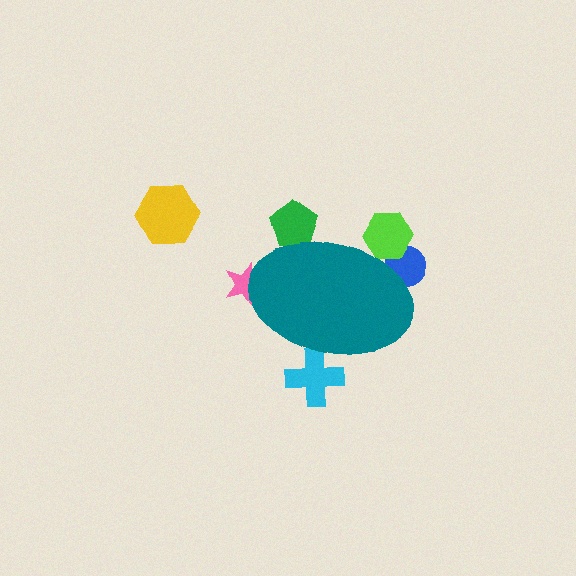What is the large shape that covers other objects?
A teal ellipse.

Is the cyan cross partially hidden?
Yes, the cyan cross is partially hidden behind the teal ellipse.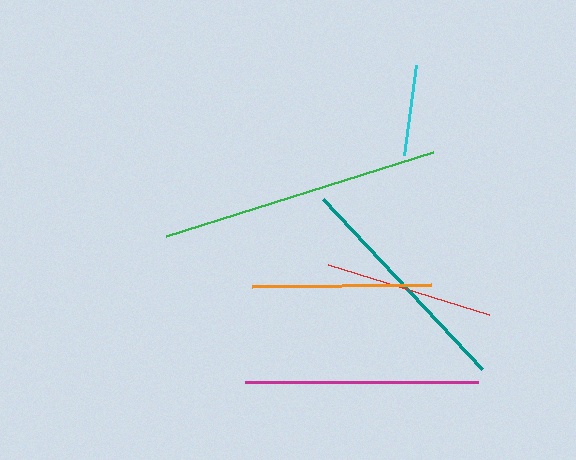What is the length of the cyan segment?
The cyan segment is approximately 91 pixels long.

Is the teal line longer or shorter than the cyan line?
The teal line is longer than the cyan line.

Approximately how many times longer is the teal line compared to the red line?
The teal line is approximately 1.4 times the length of the red line.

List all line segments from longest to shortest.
From longest to shortest: green, teal, magenta, orange, red, cyan.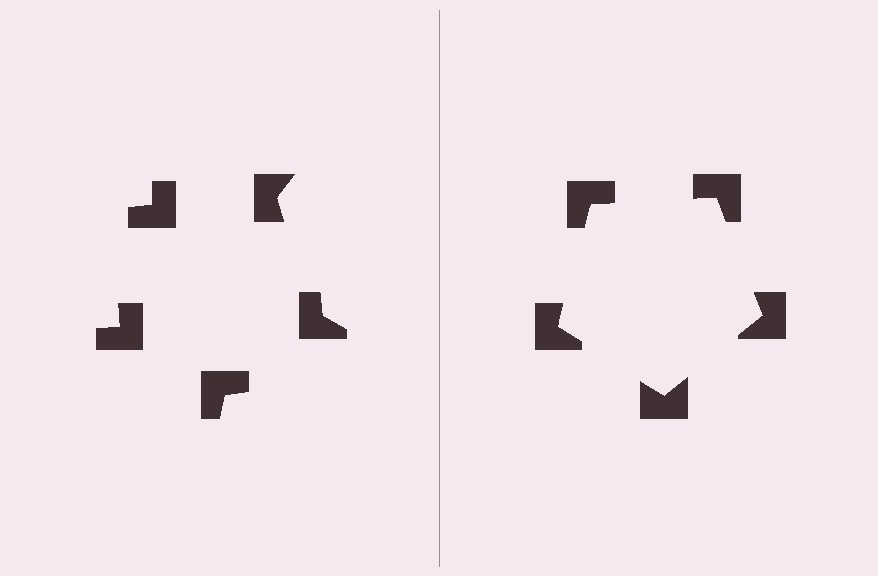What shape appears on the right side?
An illusory pentagon.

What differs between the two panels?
The notched squares are positioned identically on both sides; only the wedge orientations differ. On the right they align to a pentagon; on the left they are misaligned.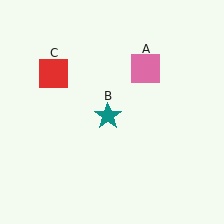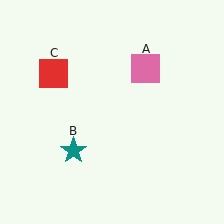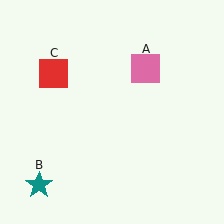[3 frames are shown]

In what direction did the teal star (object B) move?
The teal star (object B) moved down and to the left.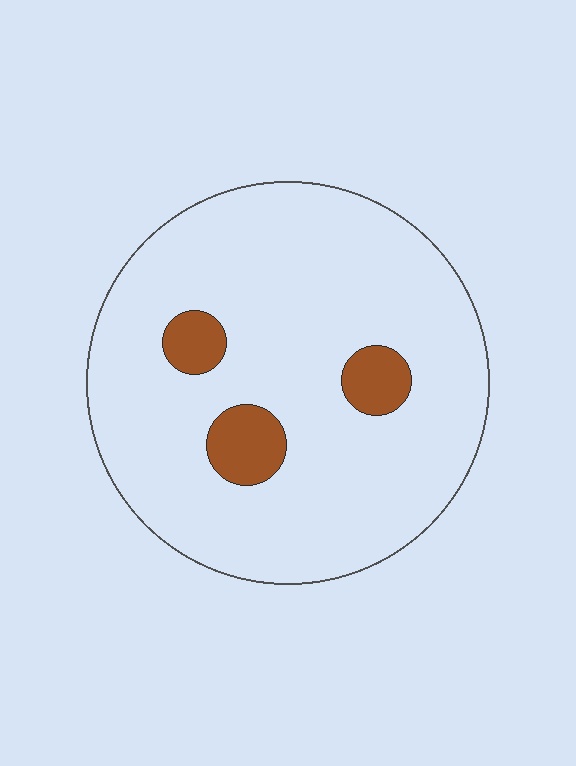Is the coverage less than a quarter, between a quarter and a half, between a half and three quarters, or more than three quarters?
Less than a quarter.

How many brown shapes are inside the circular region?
3.